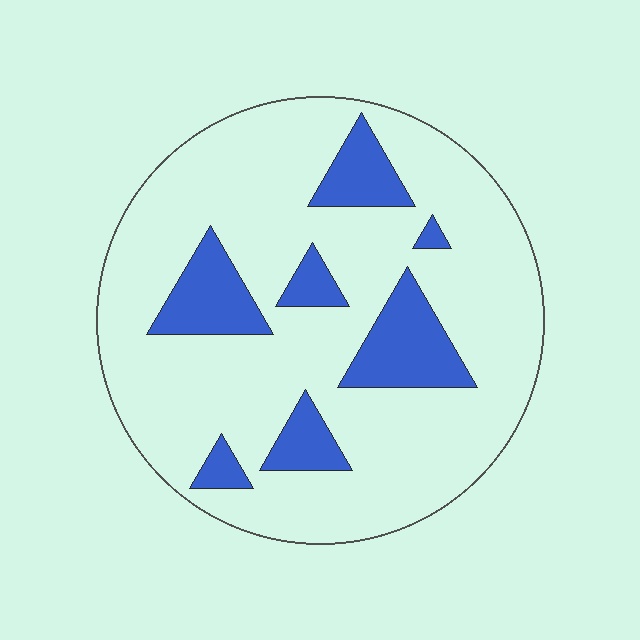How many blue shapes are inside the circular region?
7.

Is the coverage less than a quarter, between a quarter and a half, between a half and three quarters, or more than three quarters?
Less than a quarter.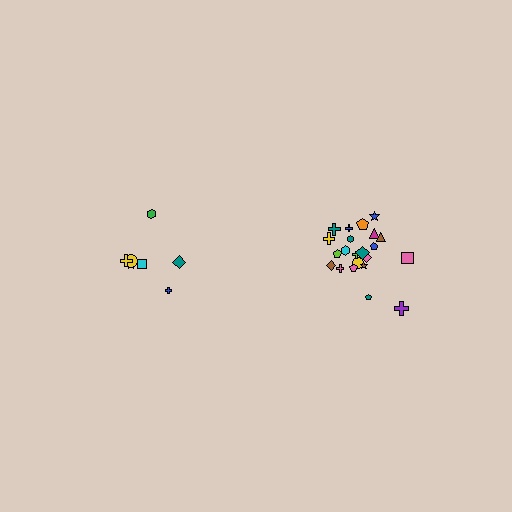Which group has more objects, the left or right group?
The right group.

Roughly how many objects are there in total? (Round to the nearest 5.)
Roughly 30 objects in total.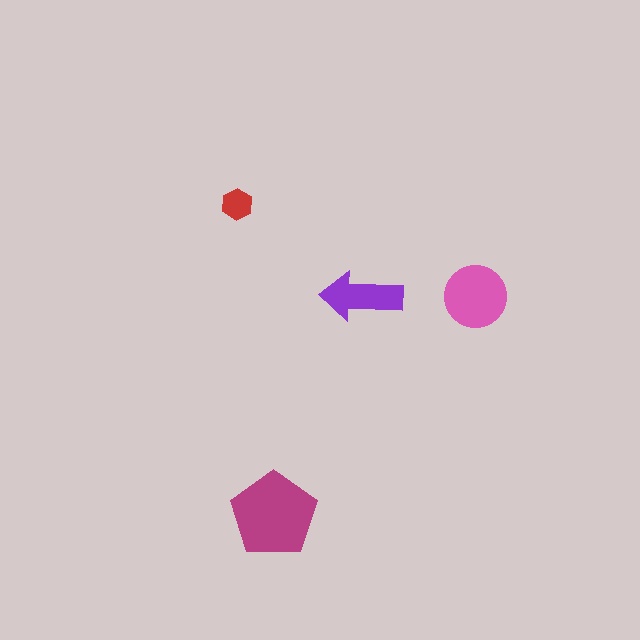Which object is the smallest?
The red hexagon.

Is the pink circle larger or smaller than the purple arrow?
Larger.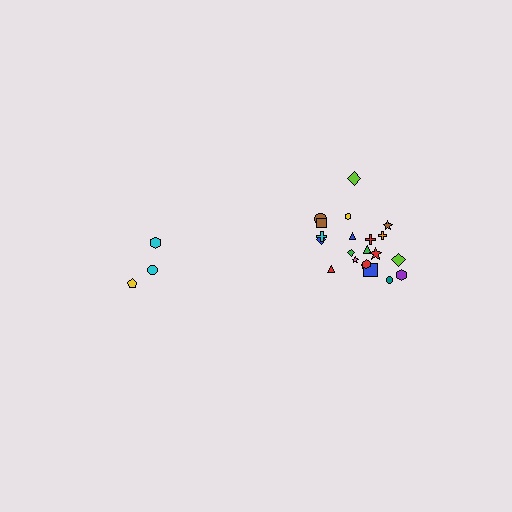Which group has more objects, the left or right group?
The right group.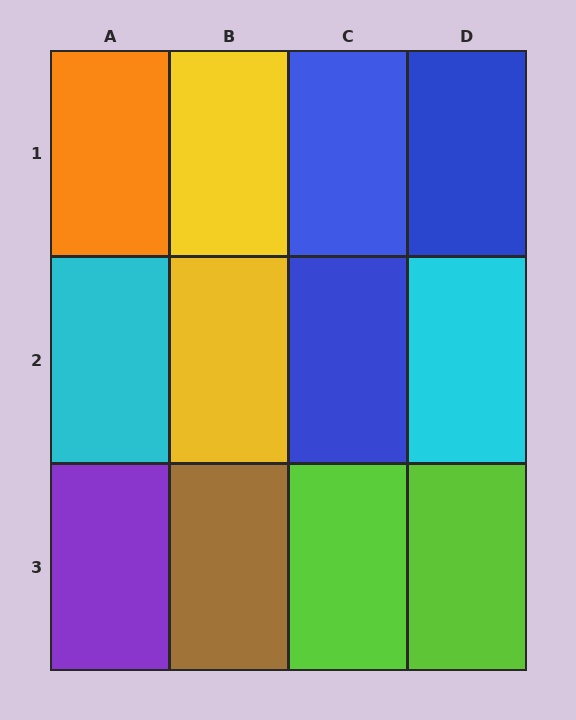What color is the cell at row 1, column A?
Orange.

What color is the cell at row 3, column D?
Lime.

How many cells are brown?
1 cell is brown.